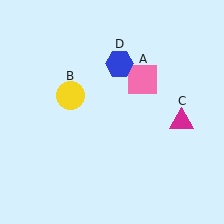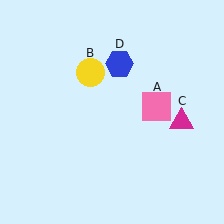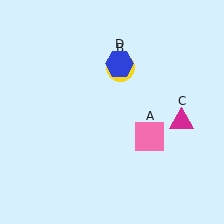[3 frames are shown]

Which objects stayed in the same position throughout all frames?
Magenta triangle (object C) and blue hexagon (object D) remained stationary.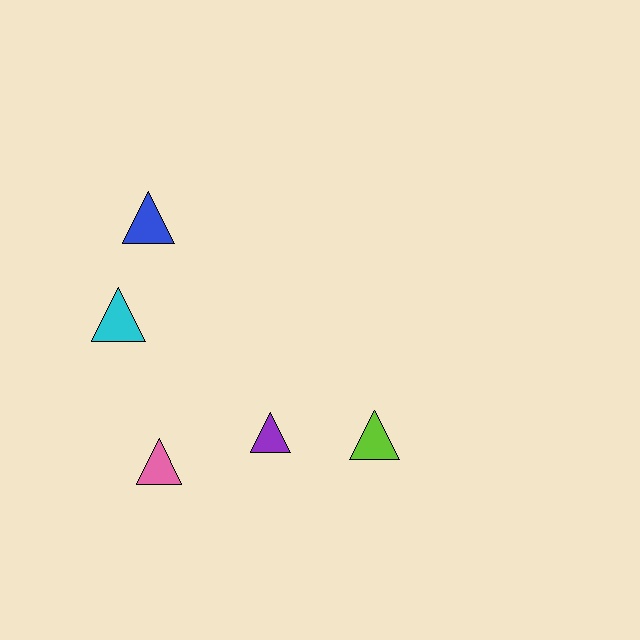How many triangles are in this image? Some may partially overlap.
There are 5 triangles.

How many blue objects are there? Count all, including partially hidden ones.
There is 1 blue object.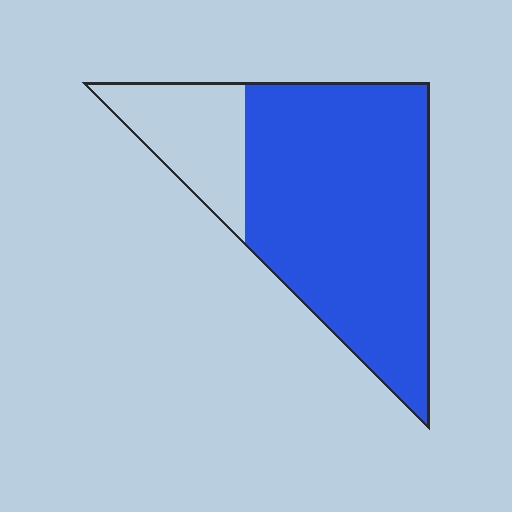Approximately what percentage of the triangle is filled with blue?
Approximately 80%.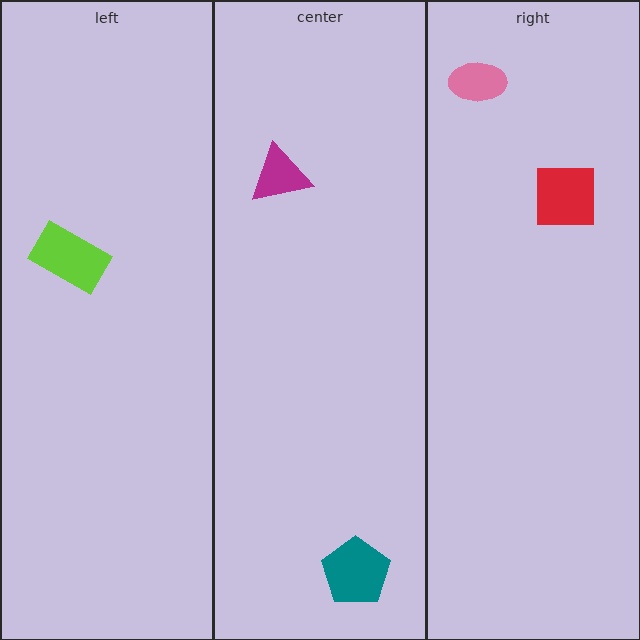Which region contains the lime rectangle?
The left region.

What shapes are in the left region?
The lime rectangle.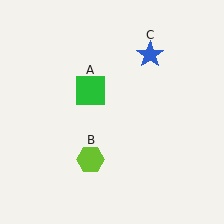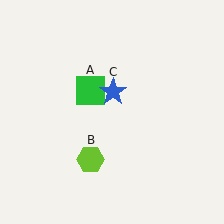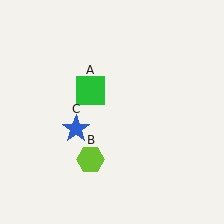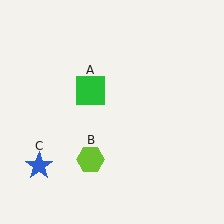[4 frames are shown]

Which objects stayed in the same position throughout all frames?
Green square (object A) and lime hexagon (object B) remained stationary.